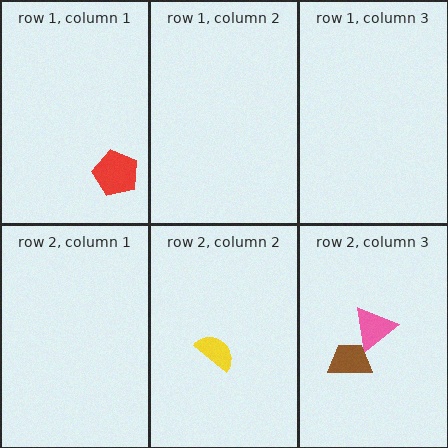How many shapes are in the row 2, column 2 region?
1.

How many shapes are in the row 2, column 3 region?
2.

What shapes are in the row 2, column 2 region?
The yellow semicircle.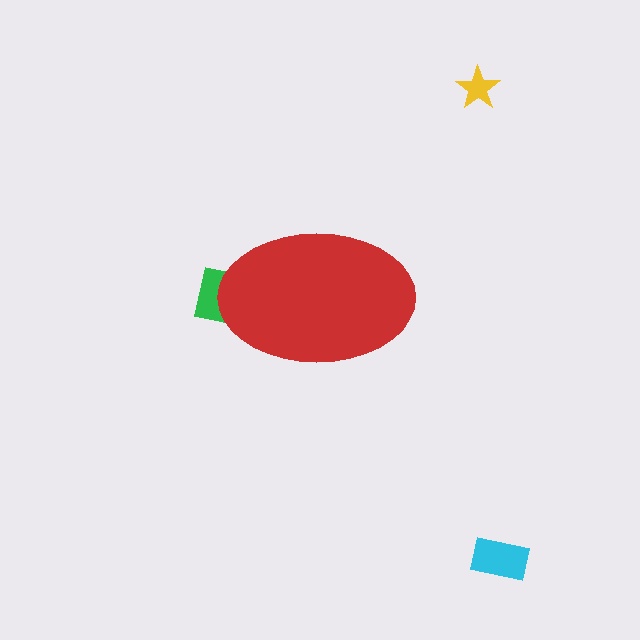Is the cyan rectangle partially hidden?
No, the cyan rectangle is fully visible.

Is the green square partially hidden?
Yes, the green square is partially hidden behind the red ellipse.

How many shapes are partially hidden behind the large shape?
1 shape is partially hidden.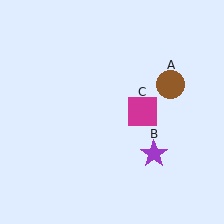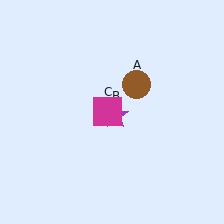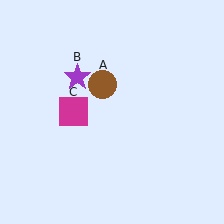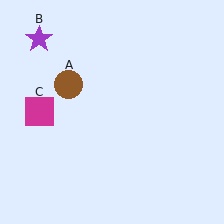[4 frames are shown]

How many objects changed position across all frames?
3 objects changed position: brown circle (object A), purple star (object B), magenta square (object C).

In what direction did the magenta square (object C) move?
The magenta square (object C) moved left.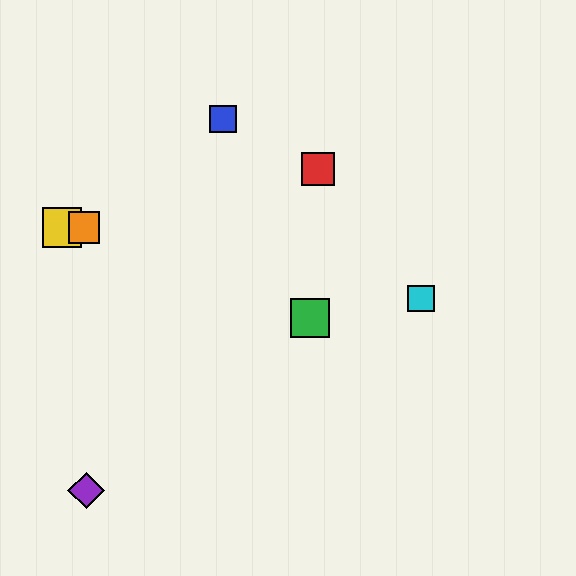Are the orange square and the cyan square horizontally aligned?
No, the orange square is at y≈227 and the cyan square is at y≈298.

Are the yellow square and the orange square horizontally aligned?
Yes, both are at y≈227.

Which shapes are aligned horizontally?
The yellow square, the orange square are aligned horizontally.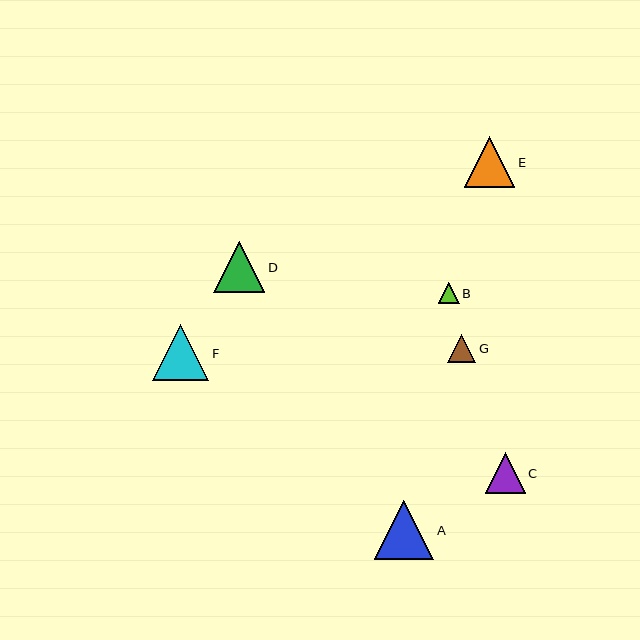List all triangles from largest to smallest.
From largest to smallest: A, F, D, E, C, G, B.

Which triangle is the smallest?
Triangle B is the smallest with a size of approximately 21 pixels.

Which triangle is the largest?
Triangle A is the largest with a size of approximately 59 pixels.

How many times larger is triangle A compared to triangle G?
Triangle A is approximately 2.1 times the size of triangle G.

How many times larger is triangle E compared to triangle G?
Triangle E is approximately 1.8 times the size of triangle G.